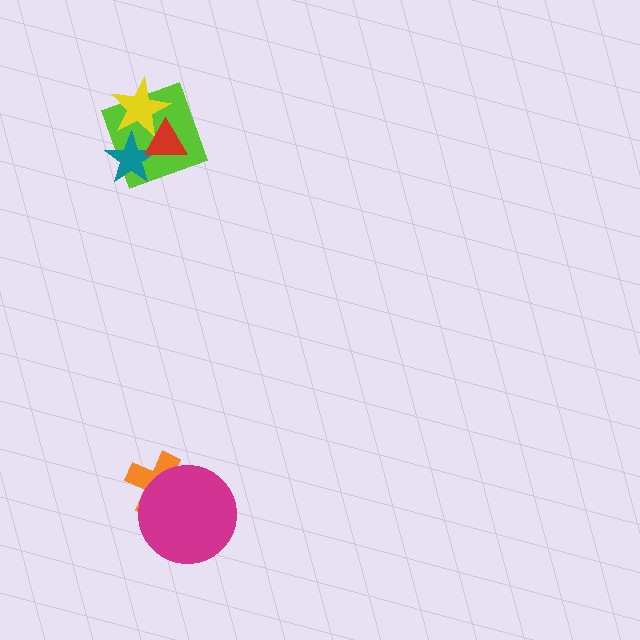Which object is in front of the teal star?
The red triangle is in front of the teal star.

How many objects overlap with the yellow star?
3 objects overlap with the yellow star.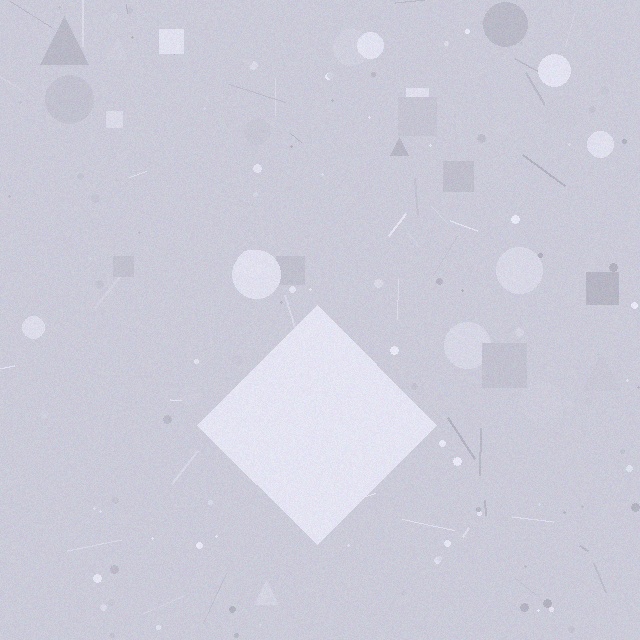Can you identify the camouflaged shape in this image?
The camouflaged shape is a diamond.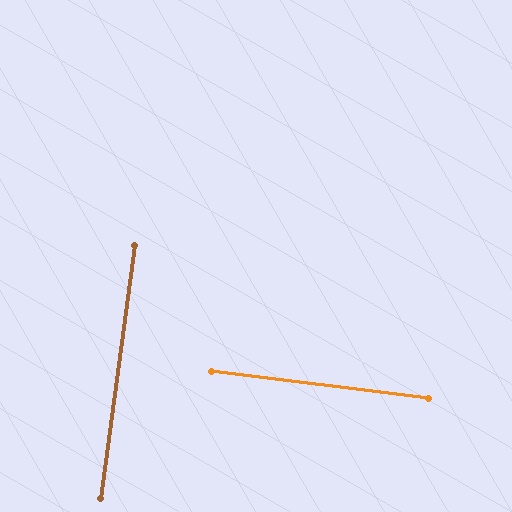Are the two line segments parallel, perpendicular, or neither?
Perpendicular — they meet at approximately 89°.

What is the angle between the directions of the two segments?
Approximately 89 degrees.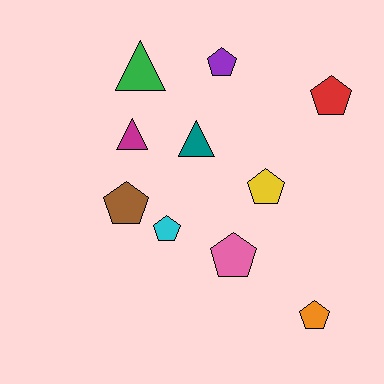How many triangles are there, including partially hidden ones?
There are 3 triangles.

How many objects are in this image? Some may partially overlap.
There are 10 objects.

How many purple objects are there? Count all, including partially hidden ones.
There is 1 purple object.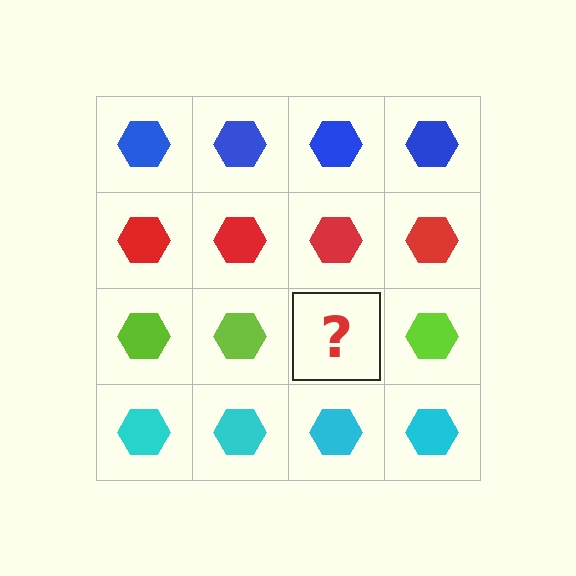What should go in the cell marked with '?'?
The missing cell should contain a lime hexagon.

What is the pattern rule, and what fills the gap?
The rule is that each row has a consistent color. The gap should be filled with a lime hexagon.